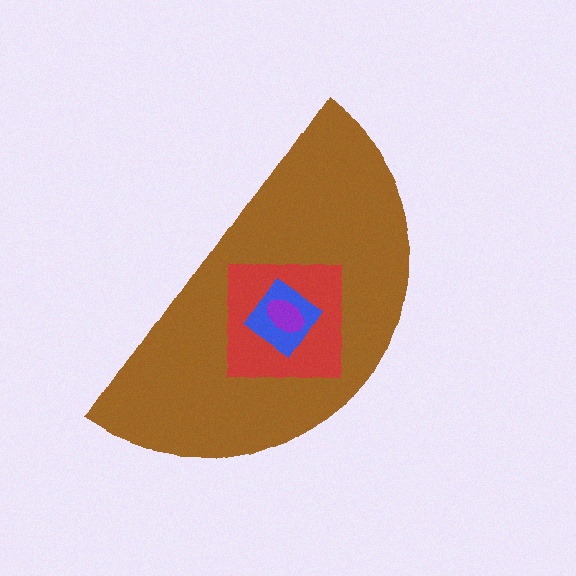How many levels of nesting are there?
4.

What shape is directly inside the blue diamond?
The purple ellipse.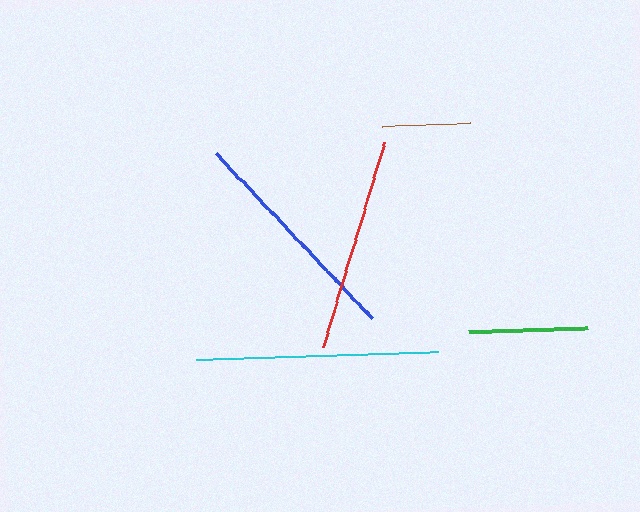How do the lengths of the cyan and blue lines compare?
The cyan and blue lines are approximately the same length.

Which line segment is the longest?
The cyan line is the longest at approximately 242 pixels.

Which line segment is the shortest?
The brown line is the shortest at approximately 88 pixels.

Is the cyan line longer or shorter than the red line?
The cyan line is longer than the red line.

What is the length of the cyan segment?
The cyan segment is approximately 242 pixels long.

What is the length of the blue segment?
The blue segment is approximately 228 pixels long.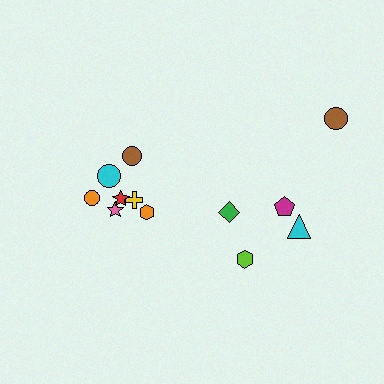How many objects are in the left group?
There are 7 objects.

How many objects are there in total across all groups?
There are 12 objects.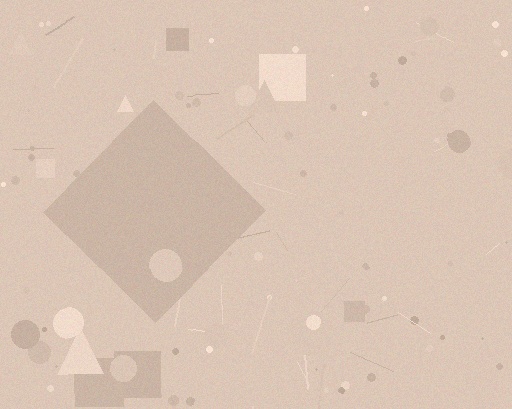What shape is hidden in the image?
A diamond is hidden in the image.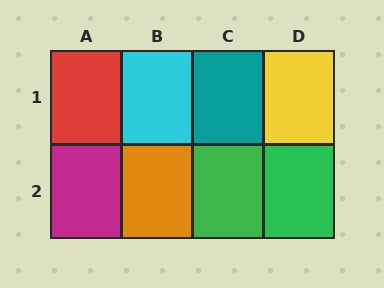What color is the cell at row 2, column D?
Green.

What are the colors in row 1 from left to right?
Red, cyan, teal, yellow.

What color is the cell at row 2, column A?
Magenta.